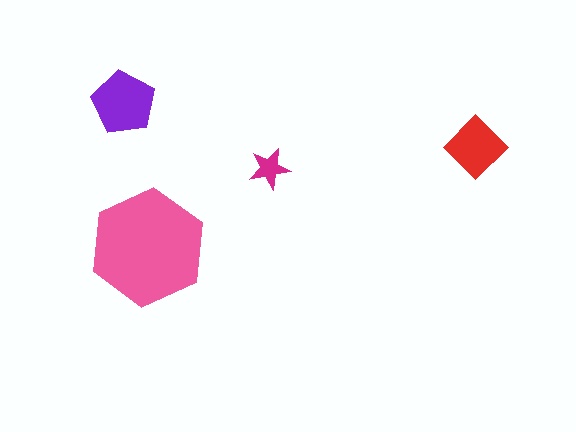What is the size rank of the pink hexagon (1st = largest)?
1st.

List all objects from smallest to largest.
The magenta star, the red diamond, the purple pentagon, the pink hexagon.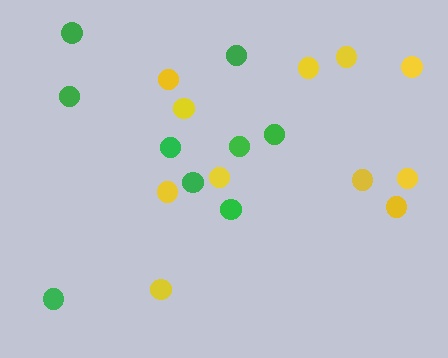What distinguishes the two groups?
There are 2 groups: one group of yellow circles (11) and one group of green circles (9).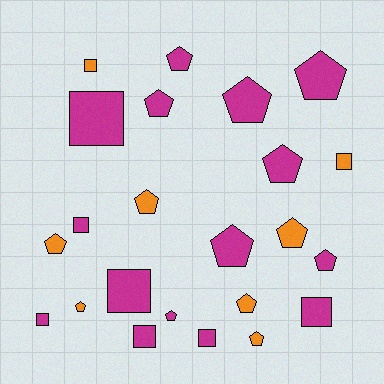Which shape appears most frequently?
Pentagon, with 14 objects.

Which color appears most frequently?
Magenta, with 15 objects.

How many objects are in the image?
There are 23 objects.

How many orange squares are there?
There are 2 orange squares.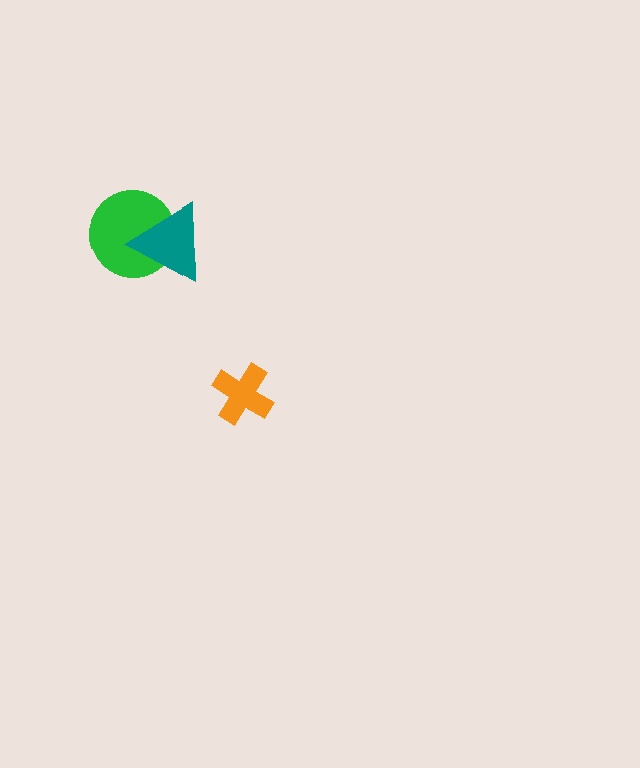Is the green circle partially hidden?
Yes, it is partially covered by another shape.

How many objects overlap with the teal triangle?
1 object overlaps with the teal triangle.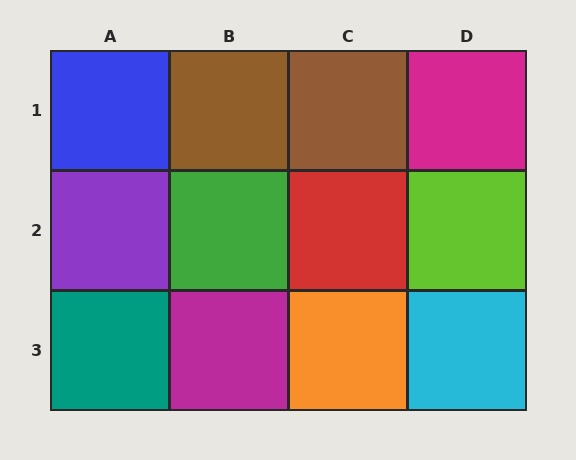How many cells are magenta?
2 cells are magenta.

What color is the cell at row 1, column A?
Blue.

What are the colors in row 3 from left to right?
Teal, magenta, orange, cyan.